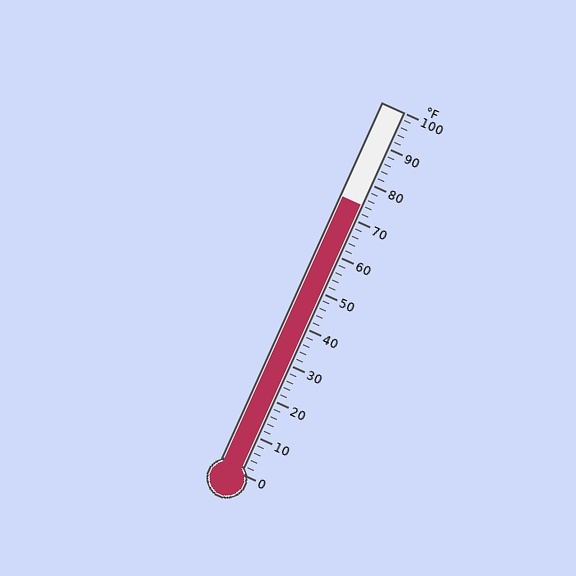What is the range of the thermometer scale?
The thermometer scale ranges from 0°F to 100°F.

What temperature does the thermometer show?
The thermometer shows approximately 74°F.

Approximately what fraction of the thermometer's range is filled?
The thermometer is filled to approximately 75% of its range.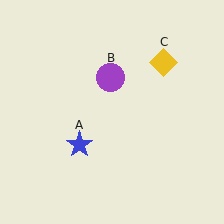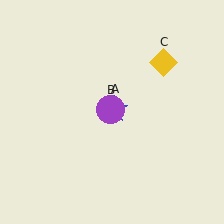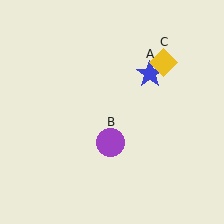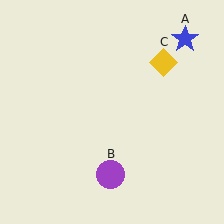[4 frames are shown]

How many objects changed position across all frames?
2 objects changed position: blue star (object A), purple circle (object B).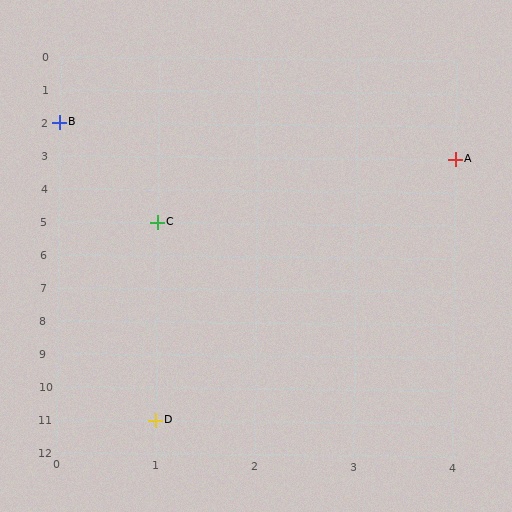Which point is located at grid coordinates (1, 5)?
Point C is at (1, 5).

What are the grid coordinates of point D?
Point D is at grid coordinates (1, 11).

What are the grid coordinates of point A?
Point A is at grid coordinates (4, 3).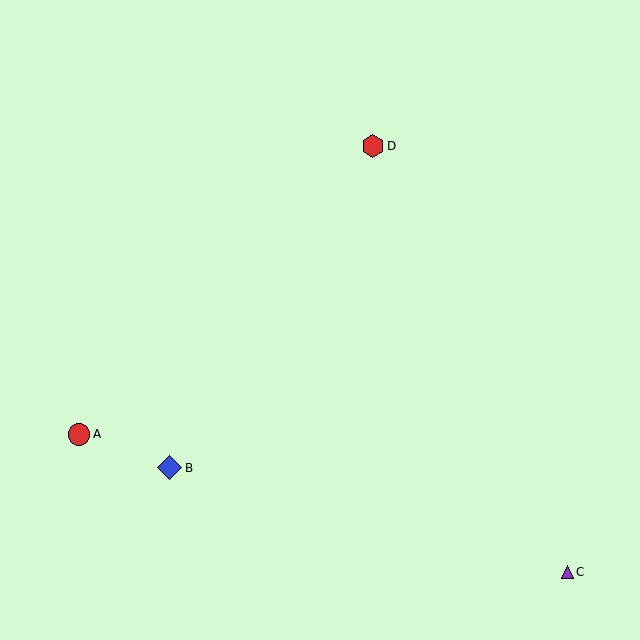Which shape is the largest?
The blue diamond (labeled B) is the largest.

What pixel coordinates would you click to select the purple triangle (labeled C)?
Click at (567, 572) to select the purple triangle C.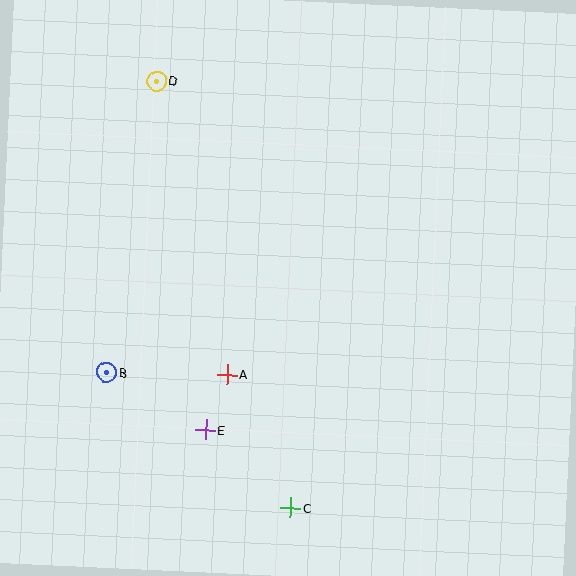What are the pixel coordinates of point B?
Point B is at (107, 373).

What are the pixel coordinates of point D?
Point D is at (157, 81).